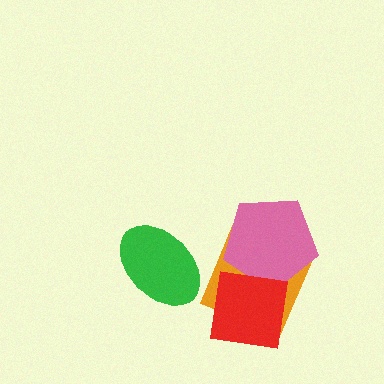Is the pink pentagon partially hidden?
Yes, it is partially covered by another shape.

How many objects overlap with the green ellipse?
0 objects overlap with the green ellipse.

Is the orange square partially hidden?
Yes, it is partially covered by another shape.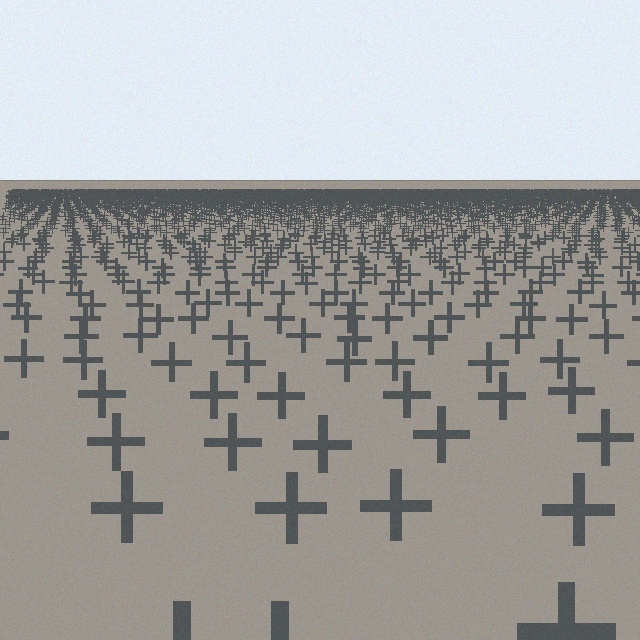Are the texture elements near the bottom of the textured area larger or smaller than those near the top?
Larger. Near the bottom, elements are closer to the viewer and appear at a bigger on-screen size.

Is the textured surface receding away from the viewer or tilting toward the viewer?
The surface is receding away from the viewer. Texture elements get smaller and denser toward the top.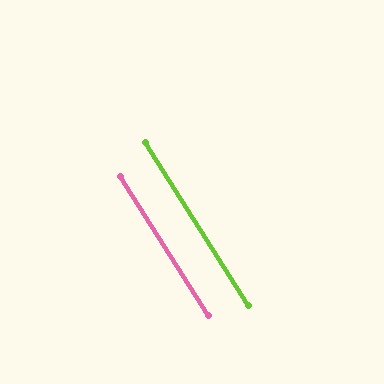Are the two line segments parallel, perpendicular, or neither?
Parallel — their directions differ by only 0.2°.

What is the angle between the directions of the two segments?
Approximately 0 degrees.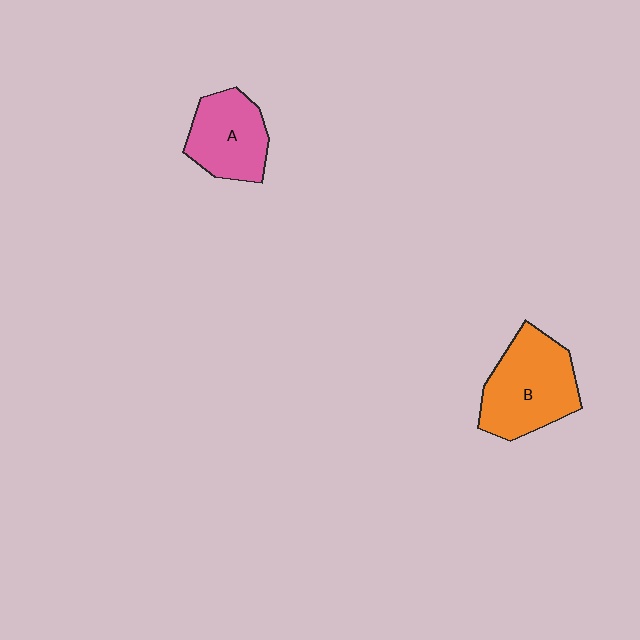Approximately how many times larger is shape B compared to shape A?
Approximately 1.3 times.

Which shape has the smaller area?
Shape A (pink).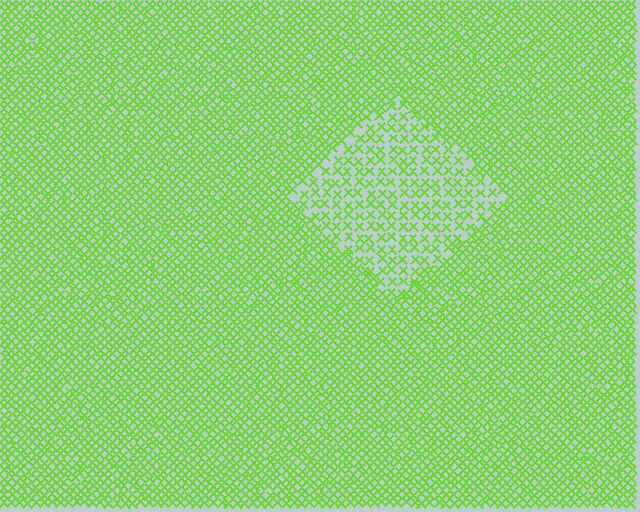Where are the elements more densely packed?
The elements are more densely packed outside the diamond boundary.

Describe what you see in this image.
The image contains small lime elements arranged at two different densities. A diamond-shaped region is visible where the elements are less densely packed than the surrounding area.